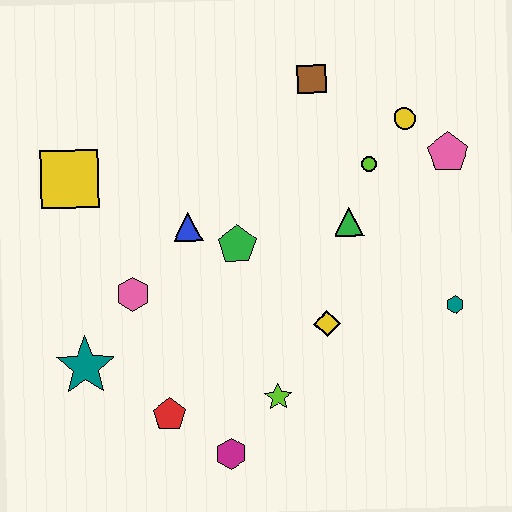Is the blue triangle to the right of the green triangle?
No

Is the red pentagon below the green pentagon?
Yes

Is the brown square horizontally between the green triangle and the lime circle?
No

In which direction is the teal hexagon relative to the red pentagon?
The teal hexagon is to the right of the red pentagon.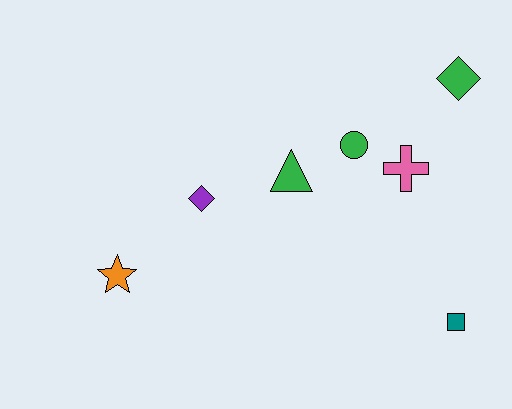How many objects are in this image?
There are 7 objects.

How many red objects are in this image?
There are no red objects.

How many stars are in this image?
There is 1 star.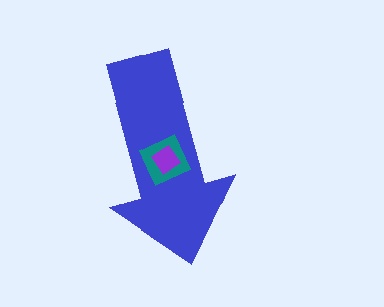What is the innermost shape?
The purple diamond.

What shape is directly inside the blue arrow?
The teal square.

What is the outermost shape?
The blue arrow.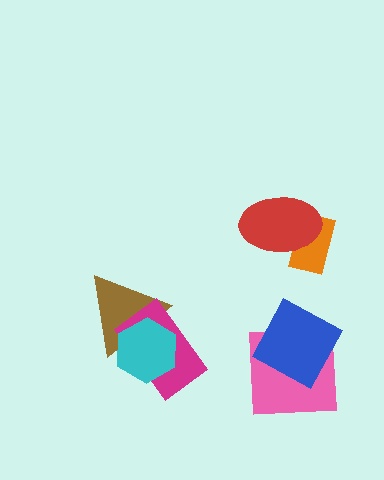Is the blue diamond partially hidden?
No, no other shape covers it.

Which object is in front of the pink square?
The blue diamond is in front of the pink square.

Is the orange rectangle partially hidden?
Yes, it is partially covered by another shape.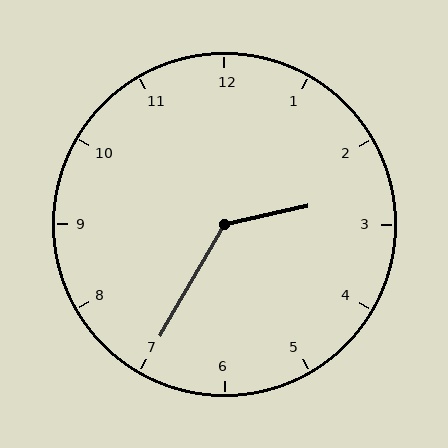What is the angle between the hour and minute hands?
Approximately 132 degrees.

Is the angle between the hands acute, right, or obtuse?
It is obtuse.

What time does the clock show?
2:35.